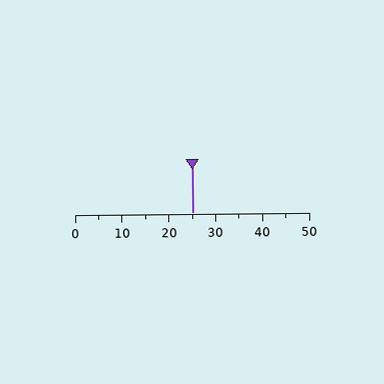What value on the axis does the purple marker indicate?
The marker indicates approximately 25.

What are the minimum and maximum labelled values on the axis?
The axis runs from 0 to 50.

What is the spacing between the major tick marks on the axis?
The major ticks are spaced 10 apart.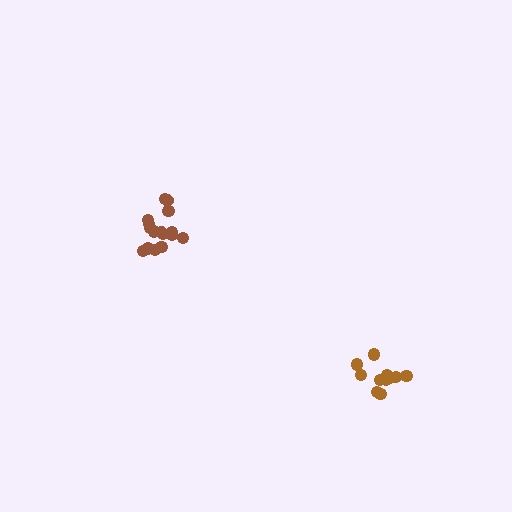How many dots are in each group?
Group 1: 16 dots, Group 2: 11 dots (27 total).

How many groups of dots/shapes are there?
There are 2 groups.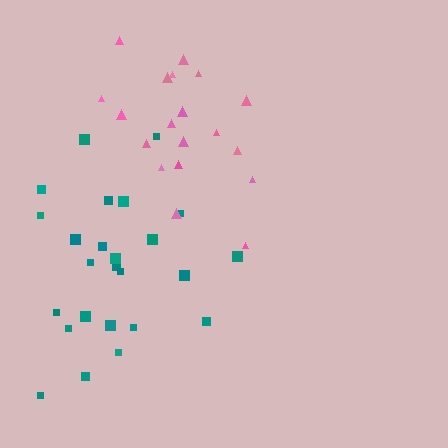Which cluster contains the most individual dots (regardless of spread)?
Teal (25).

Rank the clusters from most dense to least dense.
teal, pink.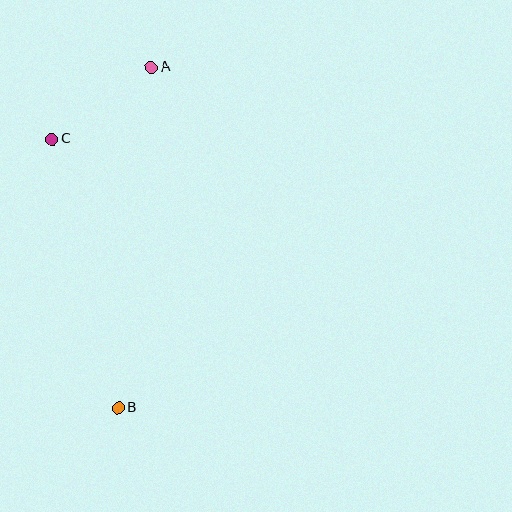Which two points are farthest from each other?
Points A and B are farthest from each other.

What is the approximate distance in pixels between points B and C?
The distance between B and C is approximately 276 pixels.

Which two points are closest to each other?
Points A and C are closest to each other.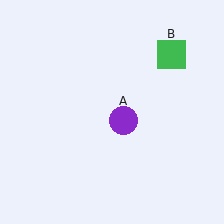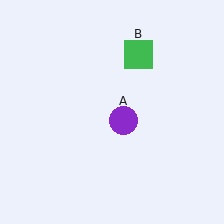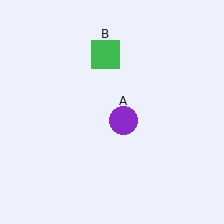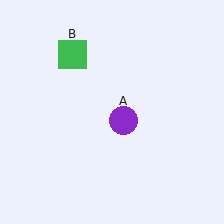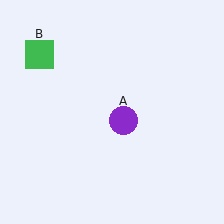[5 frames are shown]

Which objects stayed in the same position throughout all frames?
Purple circle (object A) remained stationary.